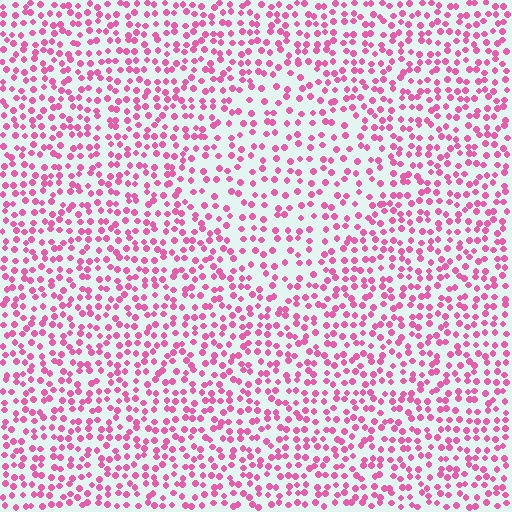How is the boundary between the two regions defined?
The boundary is defined by a change in element density (approximately 1.5x ratio). All elements are the same color, size, and shape.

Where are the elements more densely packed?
The elements are more densely packed outside the diamond boundary.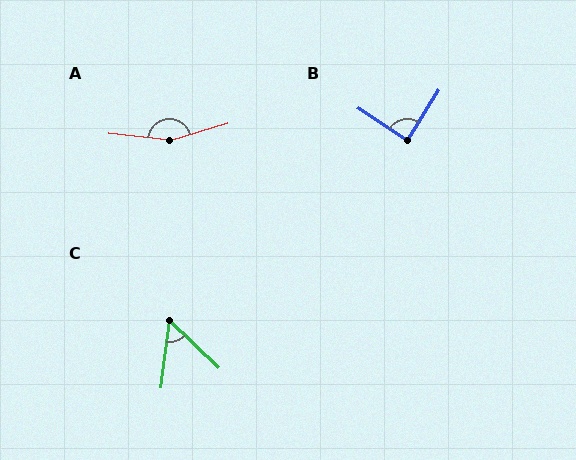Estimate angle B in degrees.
Approximately 88 degrees.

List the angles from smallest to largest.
C (53°), B (88°), A (157°).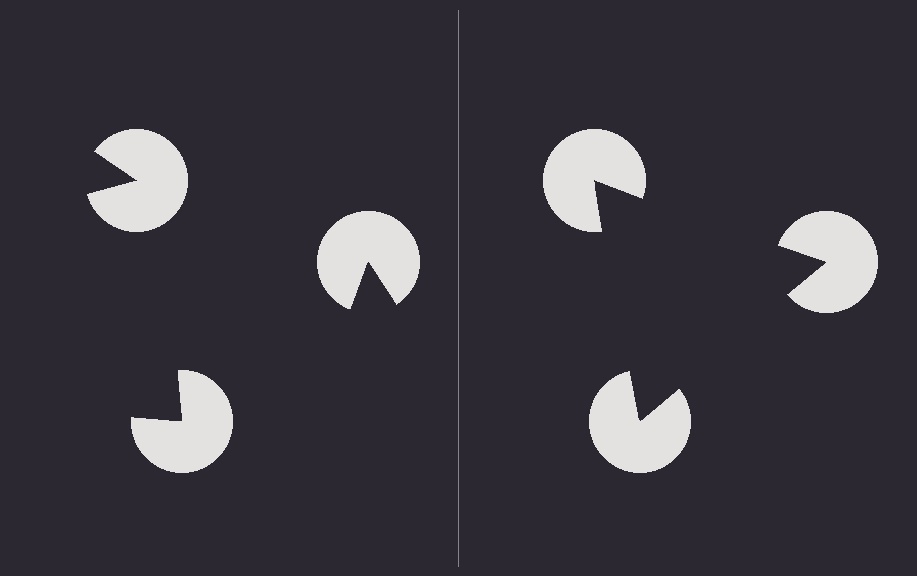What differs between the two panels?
The pac-man discs are positioned identically on both sides; only the wedge orientations differ. On the right they align to a triangle; on the left they are misaligned.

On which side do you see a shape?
An illusory triangle appears on the right side. On the left side the wedge cuts are rotated, so no coherent shape forms.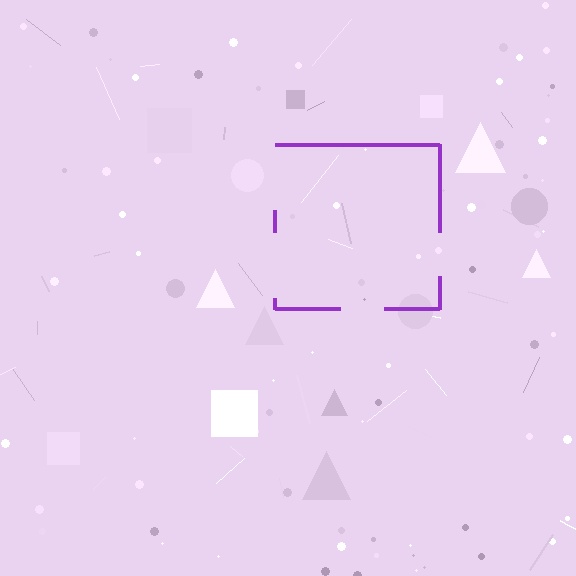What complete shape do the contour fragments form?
The contour fragments form a square.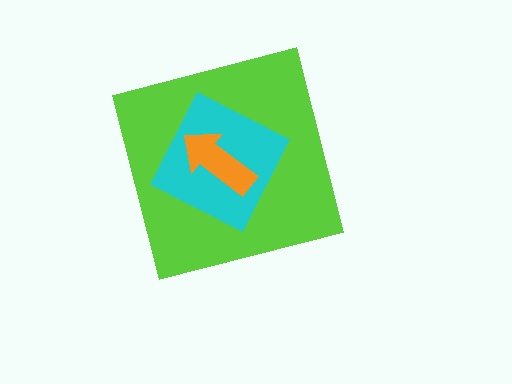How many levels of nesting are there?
3.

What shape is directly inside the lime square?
The cyan square.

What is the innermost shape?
The orange arrow.